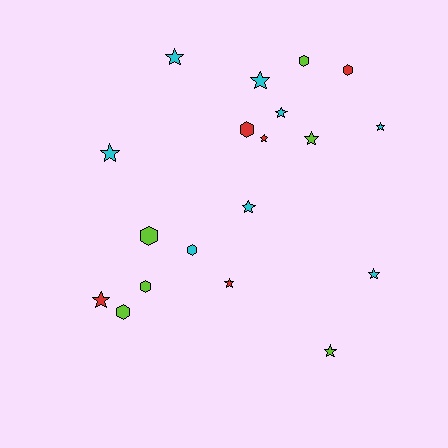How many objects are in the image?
There are 19 objects.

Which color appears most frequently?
Cyan, with 8 objects.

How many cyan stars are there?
There are 7 cyan stars.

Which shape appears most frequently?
Star, with 12 objects.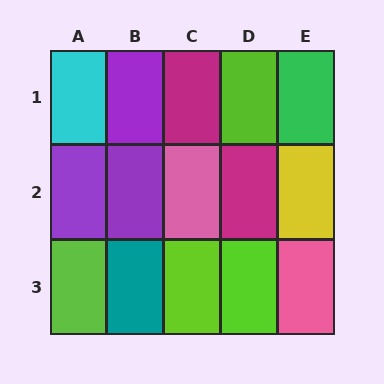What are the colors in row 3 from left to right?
Lime, teal, lime, lime, pink.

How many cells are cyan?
1 cell is cyan.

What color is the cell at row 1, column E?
Green.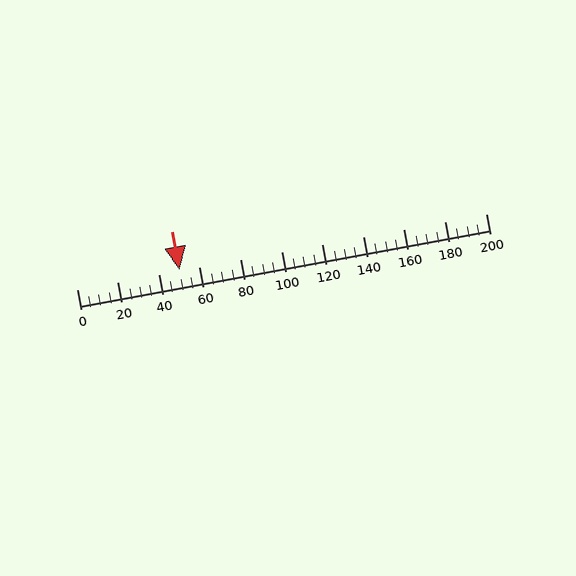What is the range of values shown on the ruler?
The ruler shows values from 0 to 200.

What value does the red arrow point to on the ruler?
The red arrow points to approximately 50.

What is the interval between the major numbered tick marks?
The major tick marks are spaced 20 units apart.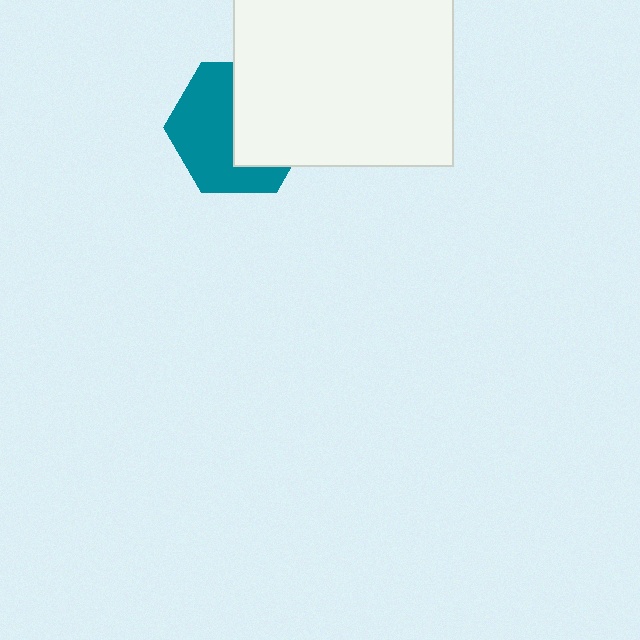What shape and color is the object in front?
The object in front is a white square.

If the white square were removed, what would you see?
You would see the complete teal hexagon.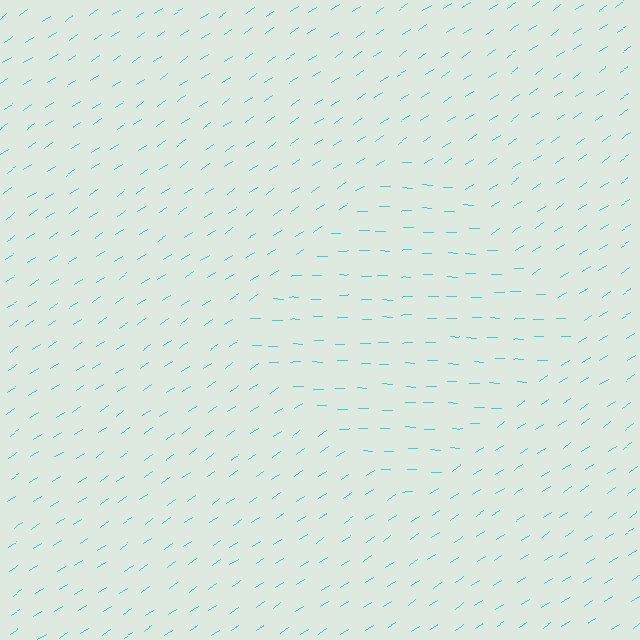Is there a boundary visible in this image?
Yes, there is a texture boundary formed by a change in line orientation.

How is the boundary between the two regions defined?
The boundary is defined purely by a change in line orientation (approximately 36 degrees difference). All lines are the same color and thickness.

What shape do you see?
I see a diamond.